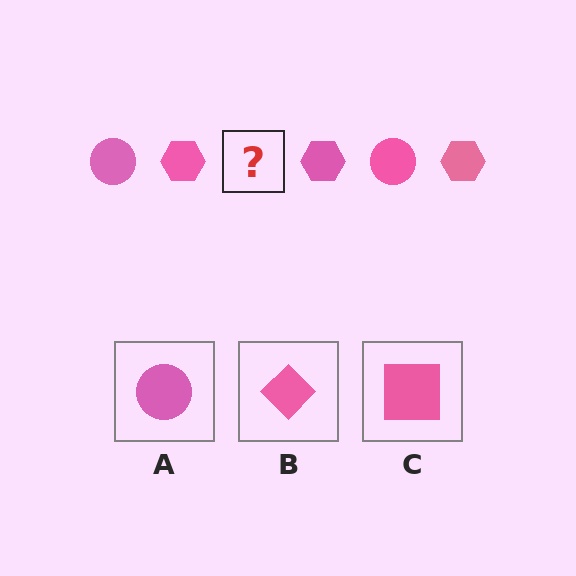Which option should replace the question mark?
Option A.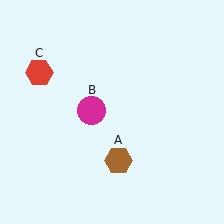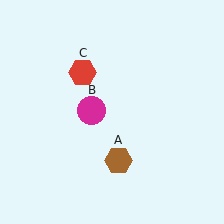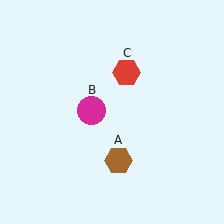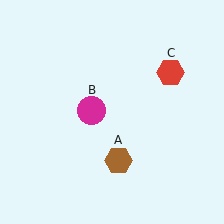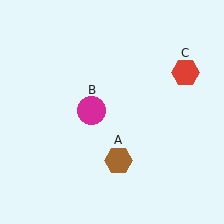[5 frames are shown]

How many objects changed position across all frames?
1 object changed position: red hexagon (object C).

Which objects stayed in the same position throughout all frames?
Brown hexagon (object A) and magenta circle (object B) remained stationary.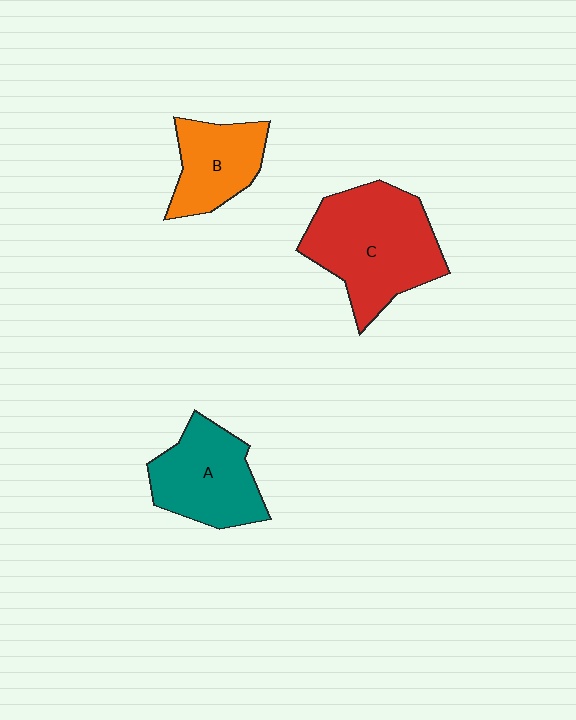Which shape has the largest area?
Shape C (red).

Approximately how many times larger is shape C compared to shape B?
Approximately 1.8 times.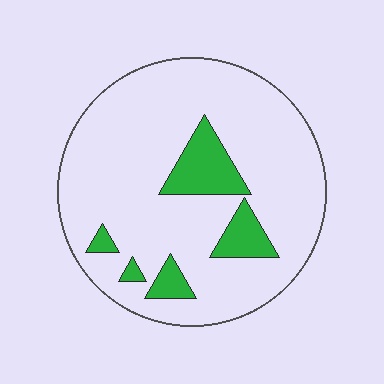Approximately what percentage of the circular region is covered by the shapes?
Approximately 15%.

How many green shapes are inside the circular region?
5.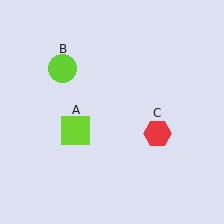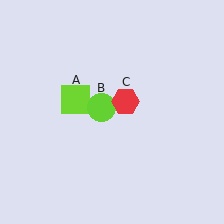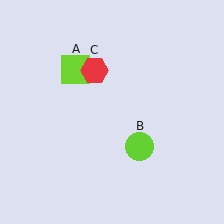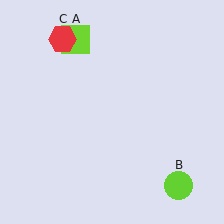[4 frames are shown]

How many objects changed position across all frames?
3 objects changed position: lime square (object A), lime circle (object B), red hexagon (object C).